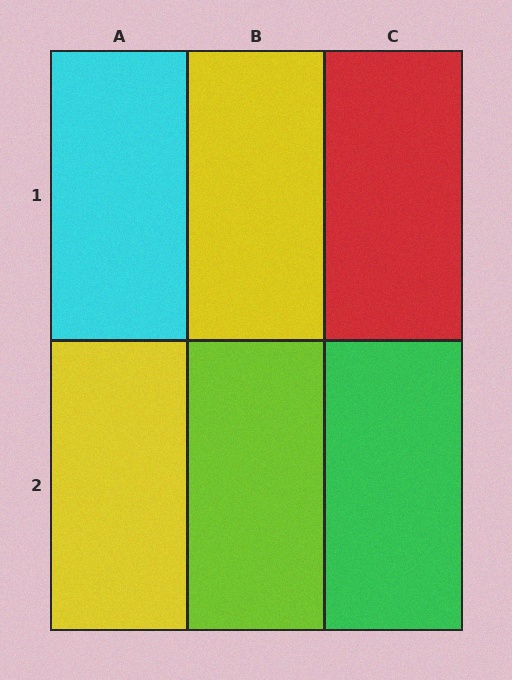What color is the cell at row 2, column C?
Green.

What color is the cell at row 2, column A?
Yellow.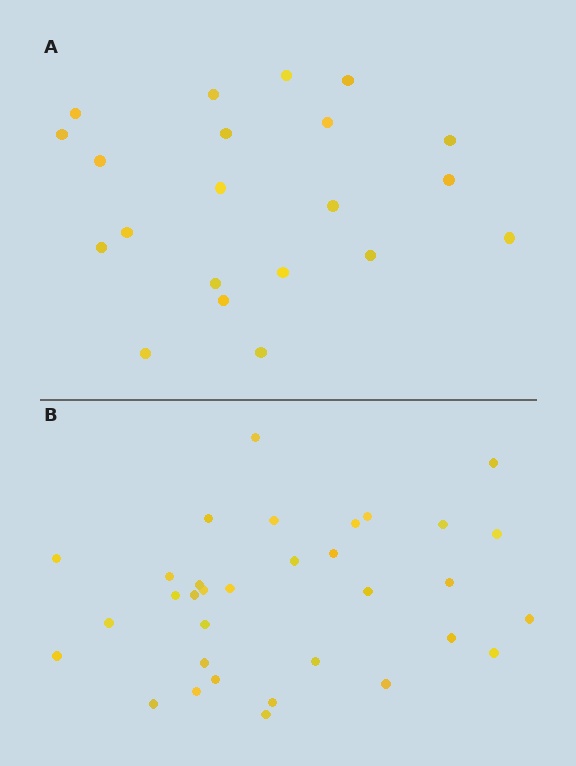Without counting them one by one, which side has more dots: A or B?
Region B (the bottom region) has more dots.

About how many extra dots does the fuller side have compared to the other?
Region B has roughly 12 or so more dots than region A.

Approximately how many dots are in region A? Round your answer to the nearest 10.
About 20 dots. (The exact count is 21, which rounds to 20.)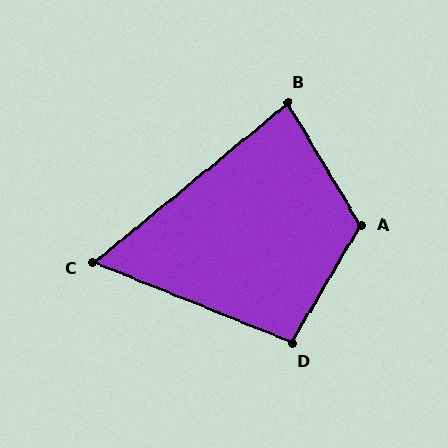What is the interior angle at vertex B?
Approximately 82 degrees (acute).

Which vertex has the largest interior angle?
A, at approximately 119 degrees.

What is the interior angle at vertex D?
Approximately 98 degrees (obtuse).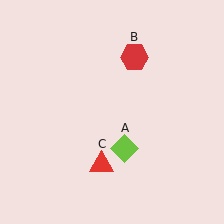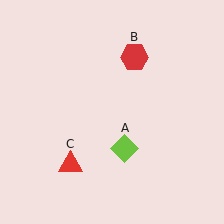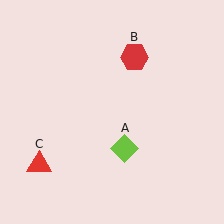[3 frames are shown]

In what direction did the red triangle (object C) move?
The red triangle (object C) moved left.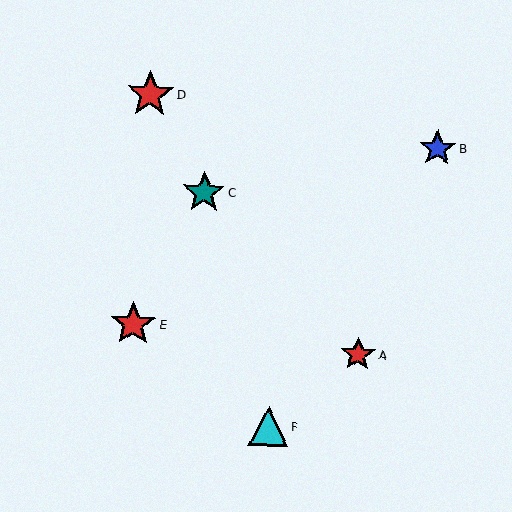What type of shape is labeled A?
Shape A is a red star.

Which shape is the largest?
The red star (labeled D) is the largest.